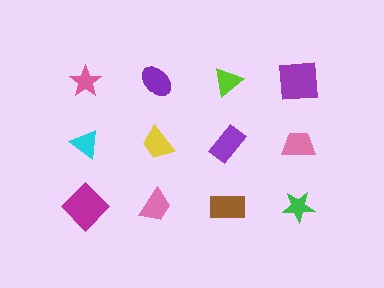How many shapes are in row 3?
4 shapes.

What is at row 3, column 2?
A pink trapezoid.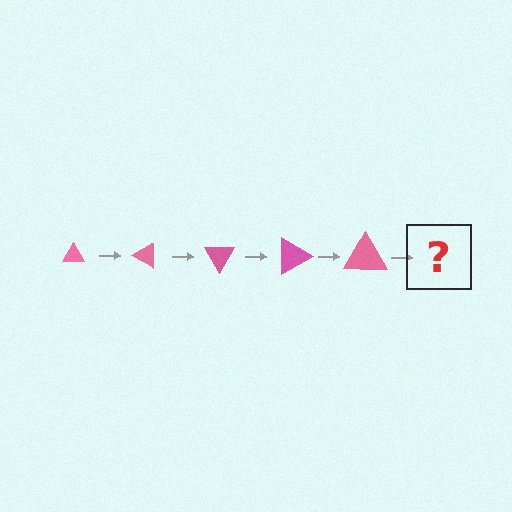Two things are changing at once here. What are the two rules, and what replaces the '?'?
The two rules are that the triangle grows larger each step and it rotates 30 degrees each step. The '?' should be a triangle, larger than the previous one and rotated 150 degrees from the start.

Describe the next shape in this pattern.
It should be a triangle, larger than the previous one and rotated 150 degrees from the start.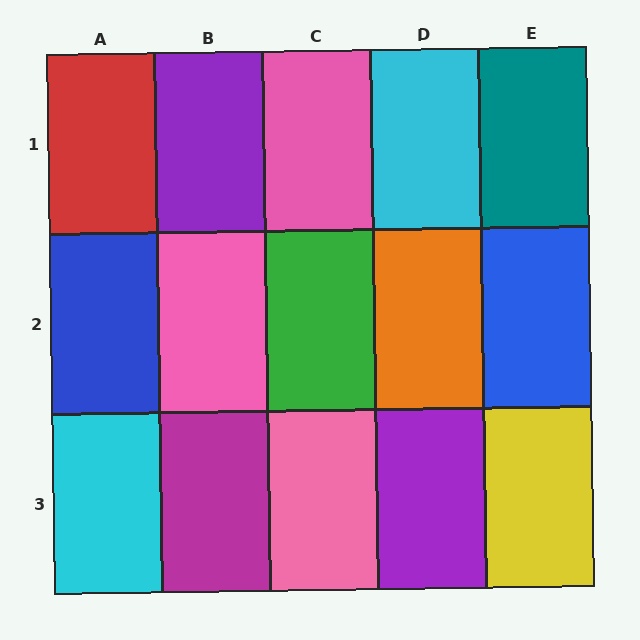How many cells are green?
1 cell is green.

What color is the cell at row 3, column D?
Purple.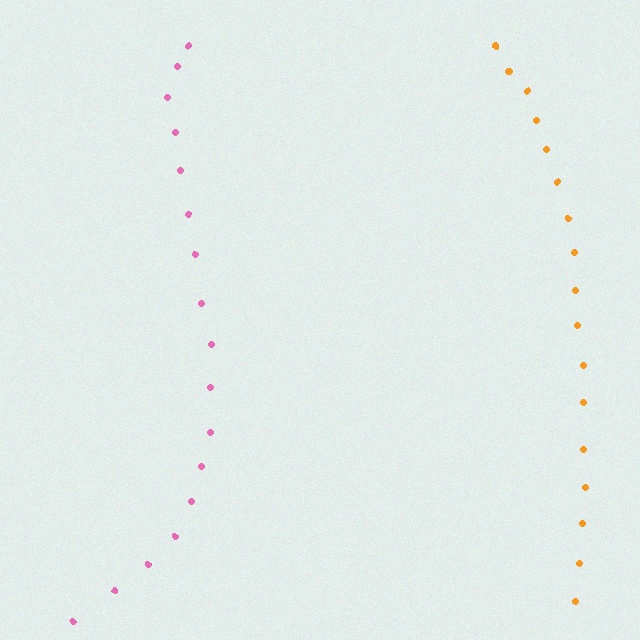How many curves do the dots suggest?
There are 2 distinct paths.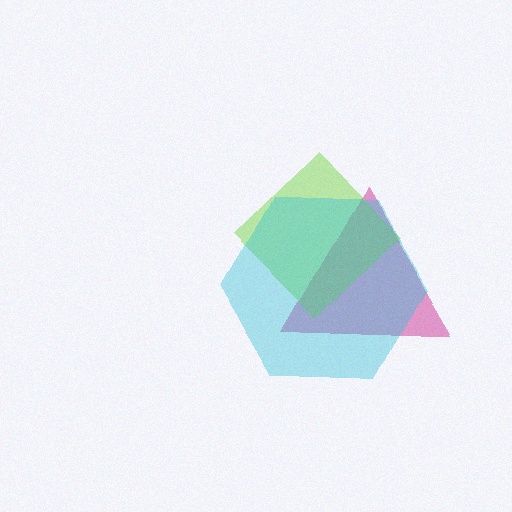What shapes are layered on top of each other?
The layered shapes are: a magenta triangle, a lime diamond, a cyan hexagon.